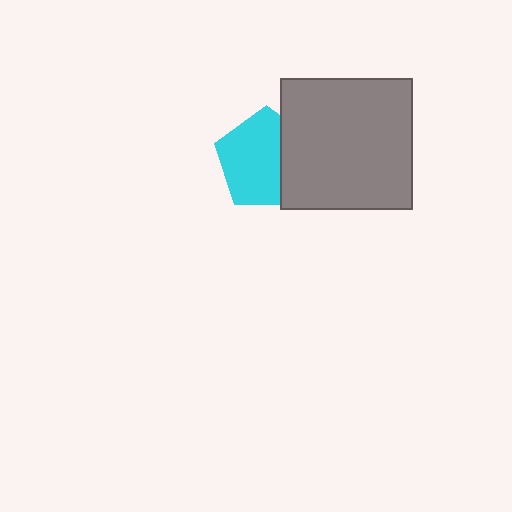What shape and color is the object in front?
The object in front is a gray square.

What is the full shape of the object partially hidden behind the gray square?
The partially hidden object is a cyan pentagon.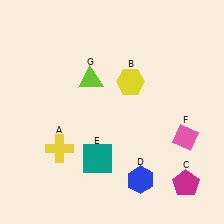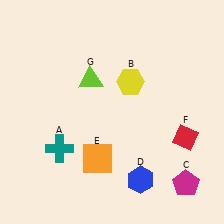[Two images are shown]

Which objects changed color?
A changed from yellow to teal. E changed from teal to orange. F changed from pink to red.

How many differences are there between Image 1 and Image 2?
There are 3 differences between the two images.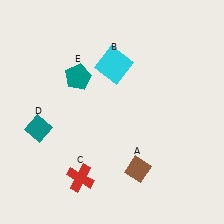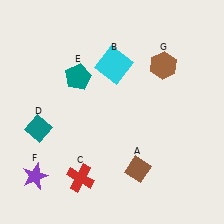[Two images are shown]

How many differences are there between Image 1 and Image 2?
There are 2 differences between the two images.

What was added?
A purple star (F), a brown hexagon (G) were added in Image 2.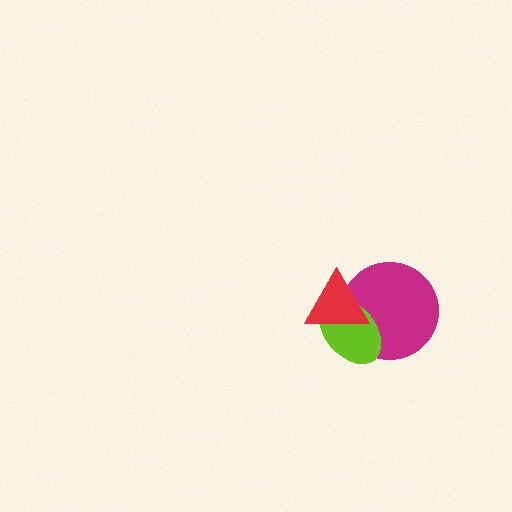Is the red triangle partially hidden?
No, no other shape covers it.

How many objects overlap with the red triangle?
2 objects overlap with the red triangle.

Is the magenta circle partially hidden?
Yes, it is partially covered by another shape.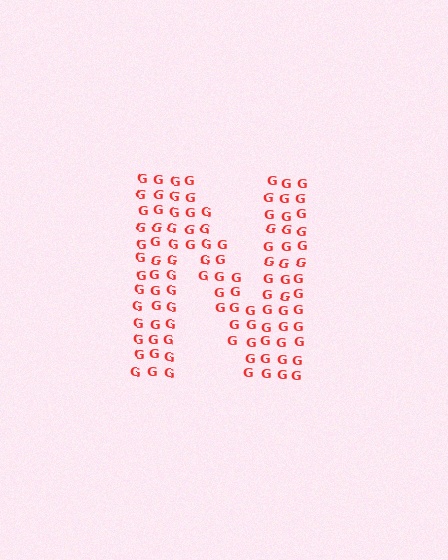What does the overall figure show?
The overall figure shows the letter N.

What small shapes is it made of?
It is made of small letter G's.